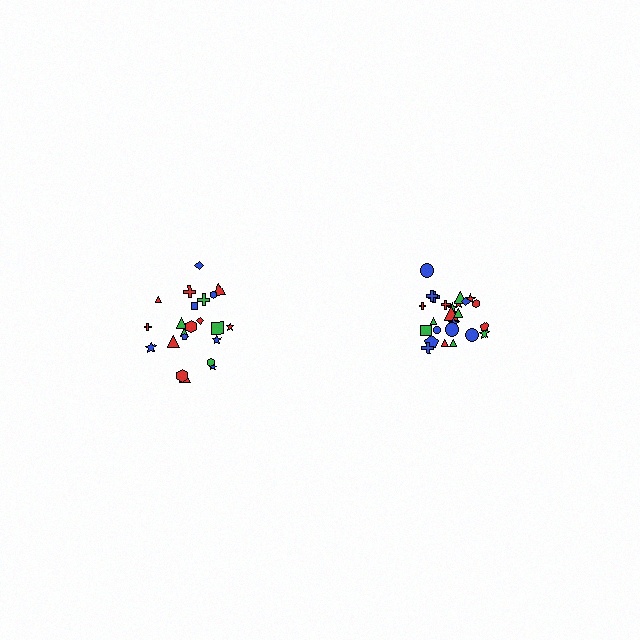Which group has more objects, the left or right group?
The right group.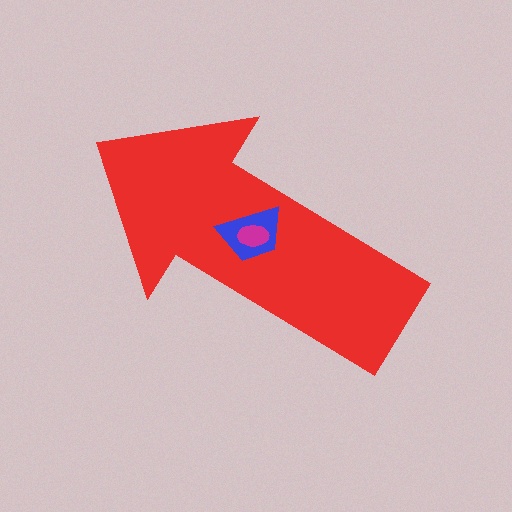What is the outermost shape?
The red arrow.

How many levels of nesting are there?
3.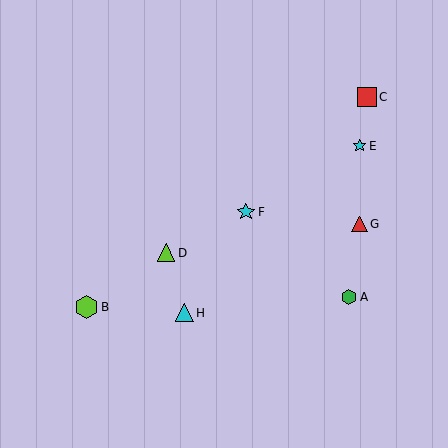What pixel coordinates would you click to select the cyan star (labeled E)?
Click at (360, 146) to select the cyan star E.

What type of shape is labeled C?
Shape C is a red square.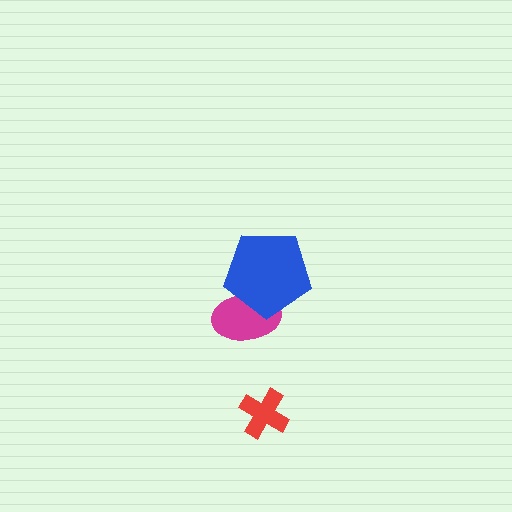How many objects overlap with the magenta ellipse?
1 object overlaps with the magenta ellipse.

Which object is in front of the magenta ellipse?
The blue pentagon is in front of the magenta ellipse.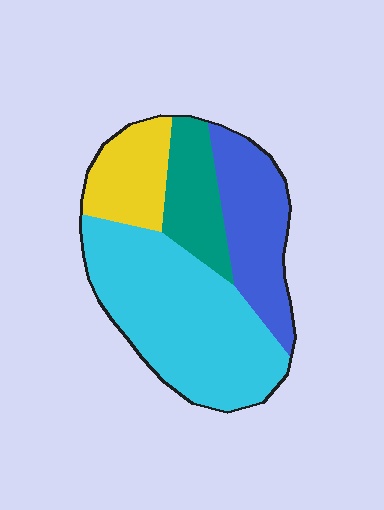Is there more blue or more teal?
Blue.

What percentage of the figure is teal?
Teal covers around 15% of the figure.